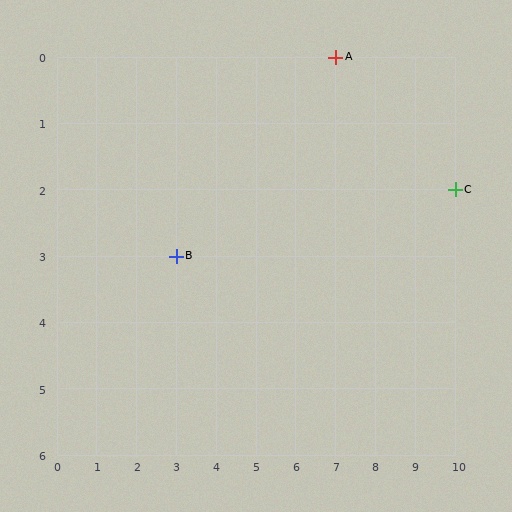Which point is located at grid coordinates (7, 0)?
Point A is at (7, 0).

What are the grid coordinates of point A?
Point A is at grid coordinates (7, 0).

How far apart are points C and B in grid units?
Points C and B are 7 columns and 1 row apart (about 7.1 grid units diagonally).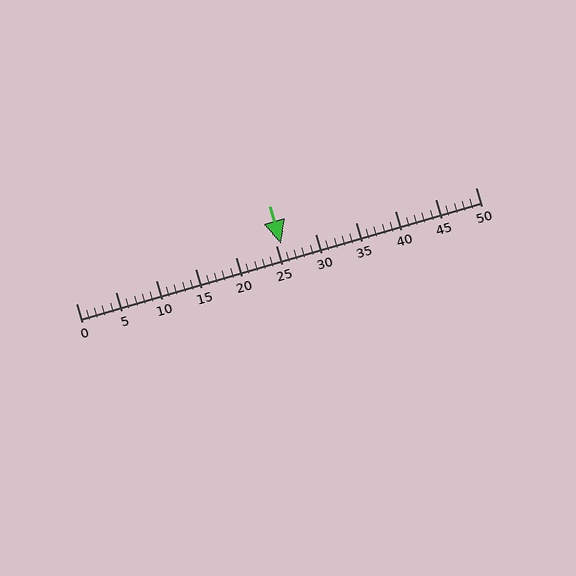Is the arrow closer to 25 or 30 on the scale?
The arrow is closer to 25.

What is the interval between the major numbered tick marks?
The major tick marks are spaced 5 units apart.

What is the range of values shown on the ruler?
The ruler shows values from 0 to 50.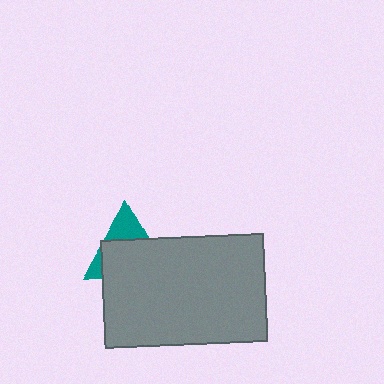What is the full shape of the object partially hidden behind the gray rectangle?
The partially hidden object is a teal triangle.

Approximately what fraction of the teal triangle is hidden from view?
Roughly 67% of the teal triangle is hidden behind the gray rectangle.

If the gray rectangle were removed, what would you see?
You would see the complete teal triangle.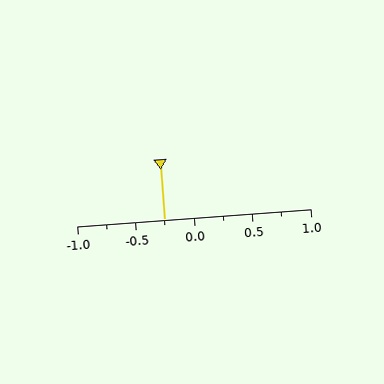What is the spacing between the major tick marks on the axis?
The major ticks are spaced 0.5 apart.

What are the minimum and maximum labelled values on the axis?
The axis runs from -1.0 to 1.0.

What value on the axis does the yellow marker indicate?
The marker indicates approximately -0.25.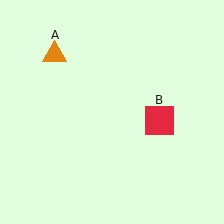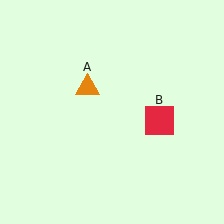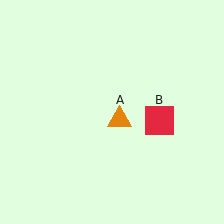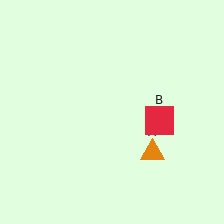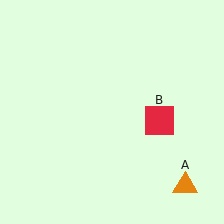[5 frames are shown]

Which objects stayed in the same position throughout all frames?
Red square (object B) remained stationary.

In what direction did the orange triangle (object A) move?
The orange triangle (object A) moved down and to the right.